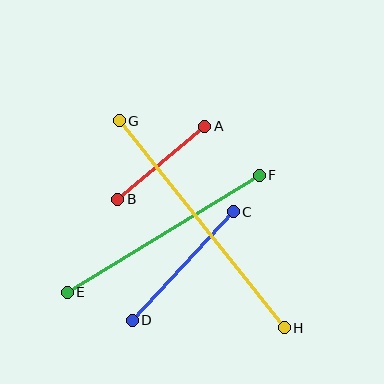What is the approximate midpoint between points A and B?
The midpoint is at approximately (161, 163) pixels.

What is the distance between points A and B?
The distance is approximately 113 pixels.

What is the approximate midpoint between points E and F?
The midpoint is at approximately (163, 234) pixels.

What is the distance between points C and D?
The distance is approximately 148 pixels.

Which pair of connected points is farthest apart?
Points G and H are farthest apart.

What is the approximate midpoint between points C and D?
The midpoint is at approximately (183, 266) pixels.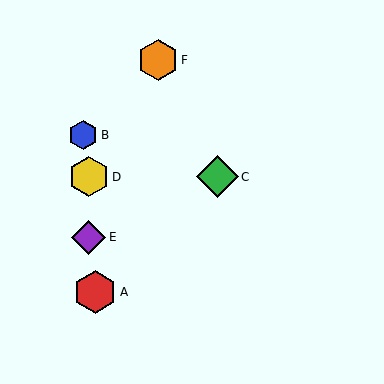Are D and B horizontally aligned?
No, D is at y≈177 and B is at y≈135.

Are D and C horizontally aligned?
Yes, both are at y≈177.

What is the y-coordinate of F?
Object F is at y≈60.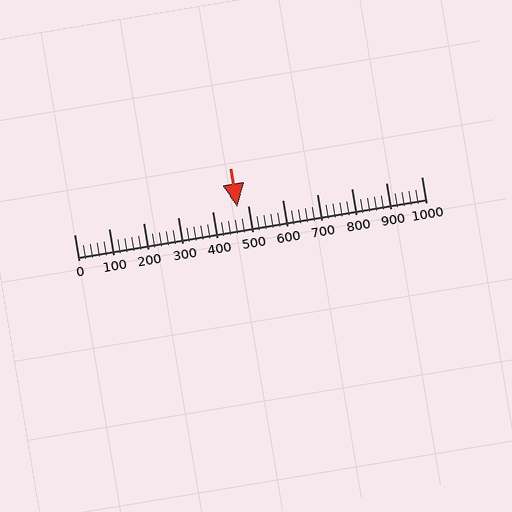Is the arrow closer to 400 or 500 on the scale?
The arrow is closer to 500.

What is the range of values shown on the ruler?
The ruler shows values from 0 to 1000.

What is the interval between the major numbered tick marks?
The major tick marks are spaced 100 units apart.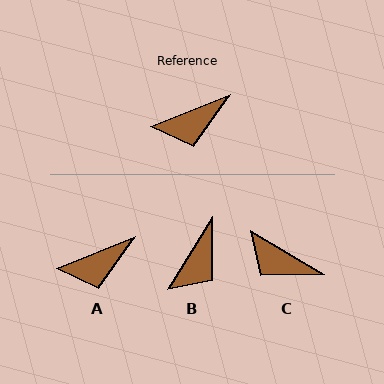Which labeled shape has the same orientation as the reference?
A.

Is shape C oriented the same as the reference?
No, it is off by about 52 degrees.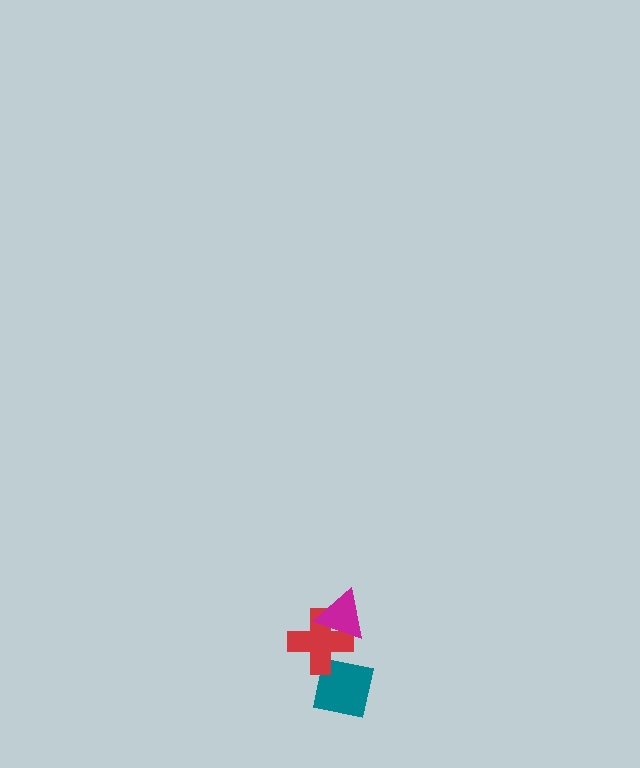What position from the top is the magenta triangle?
The magenta triangle is 1st from the top.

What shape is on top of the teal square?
The red cross is on top of the teal square.